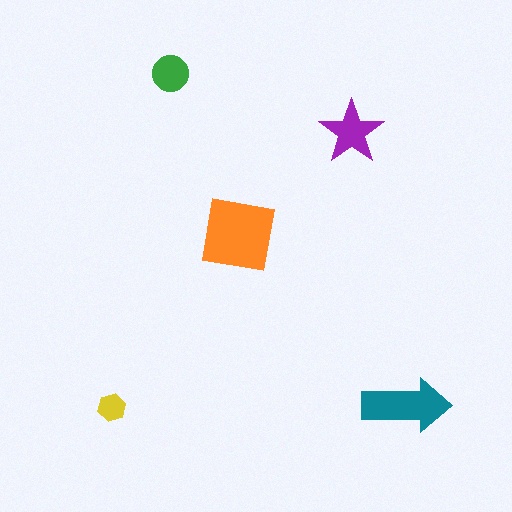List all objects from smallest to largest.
The yellow hexagon, the green circle, the purple star, the teal arrow, the orange square.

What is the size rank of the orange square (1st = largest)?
1st.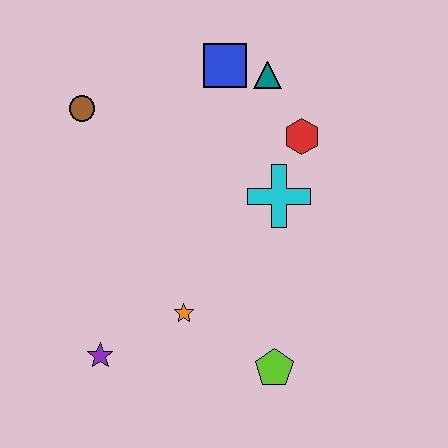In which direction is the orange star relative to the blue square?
The orange star is below the blue square.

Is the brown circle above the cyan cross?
Yes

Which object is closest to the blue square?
The teal triangle is closest to the blue square.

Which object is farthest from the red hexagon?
The purple star is farthest from the red hexagon.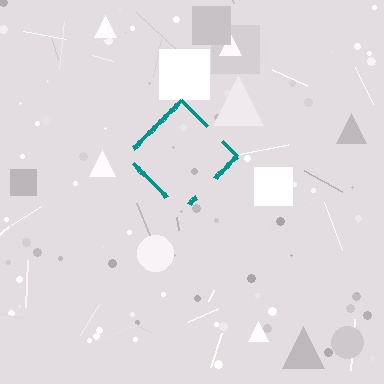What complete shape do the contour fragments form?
The contour fragments form a diamond.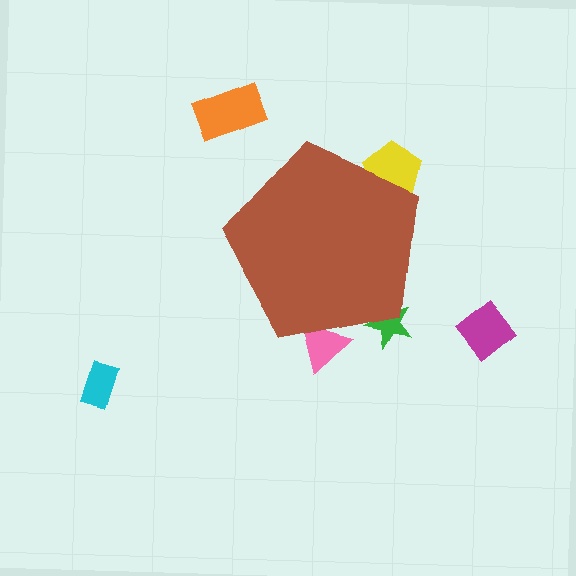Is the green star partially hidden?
Yes, the green star is partially hidden behind the brown pentagon.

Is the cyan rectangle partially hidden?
No, the cyan rectangle is fully visible.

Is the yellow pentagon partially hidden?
Yes, the yellow pentagon is partially hidden behind the brown pentagon.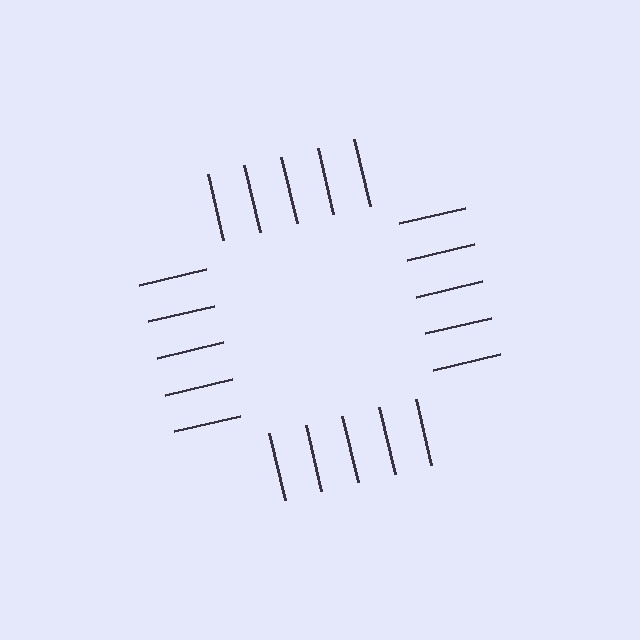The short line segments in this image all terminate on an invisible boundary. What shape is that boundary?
An illusory square — the line segments terminate on its edges but no continuous stroke is drawn.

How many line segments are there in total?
20 — 5 along each of the 4 edges.